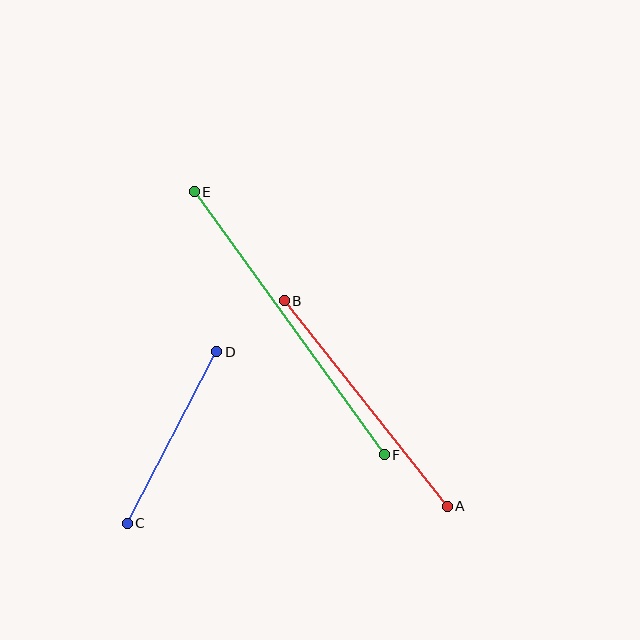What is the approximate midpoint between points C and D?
The midpoint is at approximately (172, 437) pixels.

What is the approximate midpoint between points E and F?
The midpoint is at approximately (289, 323) pixels.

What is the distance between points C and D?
The distance is approximately 193 pixels.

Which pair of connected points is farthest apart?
Points E and F are farthest apart.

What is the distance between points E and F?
The distance is approximately 325 pixels.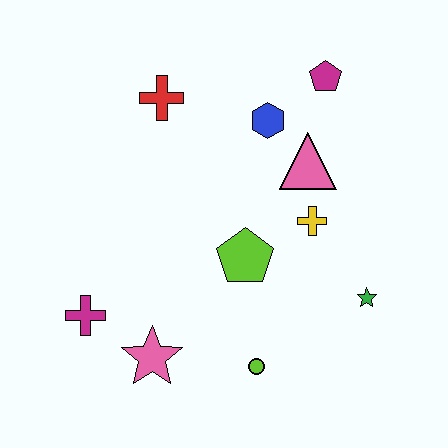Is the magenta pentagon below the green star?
No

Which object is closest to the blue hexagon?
The pink triangle is closest to the blue hexagon.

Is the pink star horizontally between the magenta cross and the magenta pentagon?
Yes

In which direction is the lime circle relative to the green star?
The lime circle is to the left of the green star.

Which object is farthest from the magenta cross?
The magenta pentagon is farthest from the magenta cross.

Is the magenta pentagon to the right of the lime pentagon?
Yes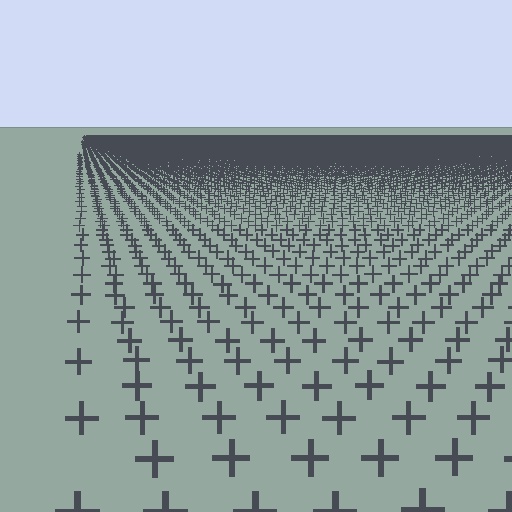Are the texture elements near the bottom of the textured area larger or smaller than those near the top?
Larger. Near the bottom, elements are closer to the viewer and appear at a bigger on-screen size.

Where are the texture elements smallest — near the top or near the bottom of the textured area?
Near the top.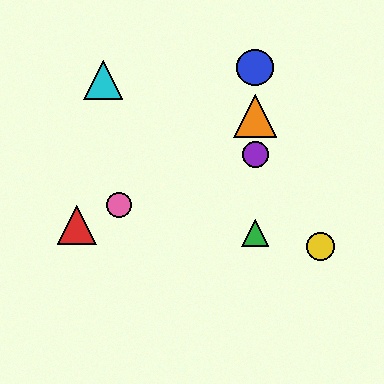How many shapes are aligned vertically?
4 shapes (the blue circle, the green triangle, the purple circle, the orange triangle) are aligned vertically.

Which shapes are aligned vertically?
The blue circle, the green triangle, the purple circle, the orange triangle are aligned vertically.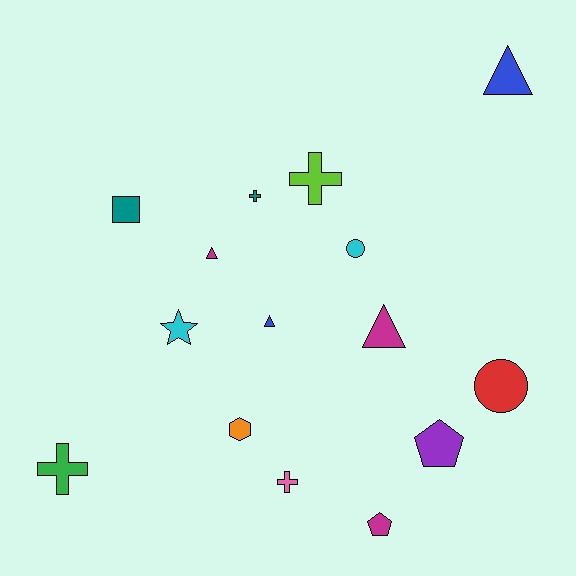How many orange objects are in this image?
There is 1 orange object.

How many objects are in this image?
There are 15 objects.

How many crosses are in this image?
There are 4 crosses.